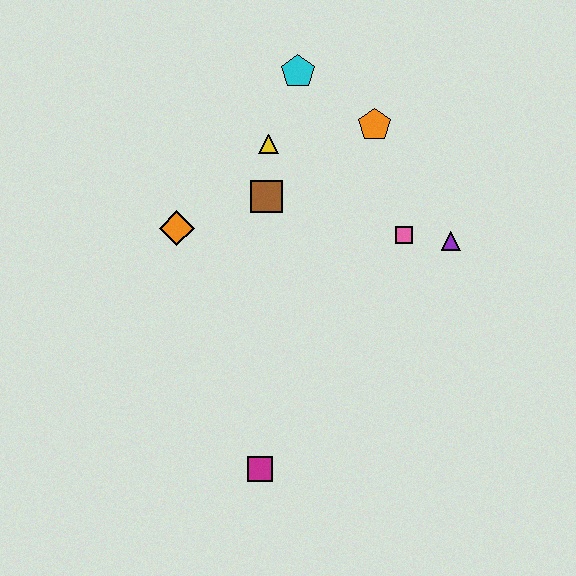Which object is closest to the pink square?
The purple triangle is closest to the pink square.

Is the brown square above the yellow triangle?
No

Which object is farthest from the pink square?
The magenta square is farthest from the pink square.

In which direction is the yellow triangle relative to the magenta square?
The yellow triangle is above the magenta square.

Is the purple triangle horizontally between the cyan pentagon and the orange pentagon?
No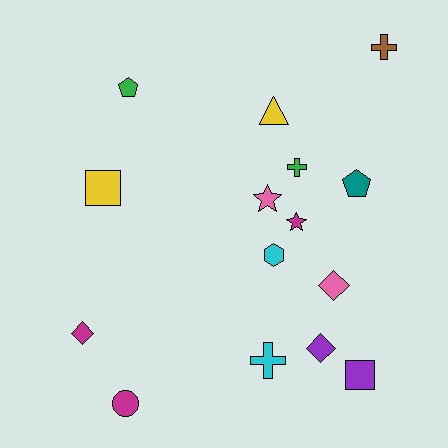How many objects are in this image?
There are 15 objects.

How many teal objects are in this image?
There is 1 teal object.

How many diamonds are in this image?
There are 3 diamonds.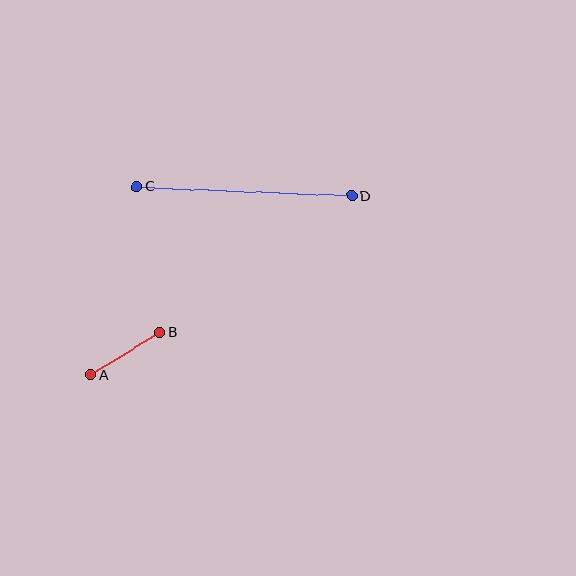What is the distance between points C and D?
The distance is approximately 215 pixels.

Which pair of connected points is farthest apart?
Points C and D are farthest apart.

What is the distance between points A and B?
The distance is approximately 81 pixels.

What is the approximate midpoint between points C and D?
The midpoint is at approximately (244, 191) pixels.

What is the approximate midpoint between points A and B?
The midpoint is at approximately (125, 354) pixels.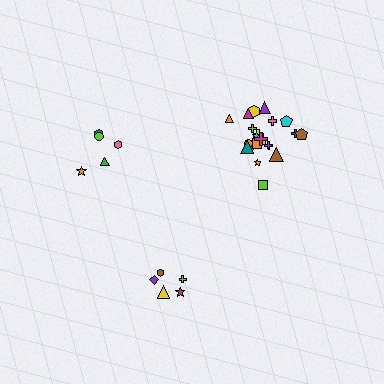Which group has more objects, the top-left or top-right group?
The top-right group.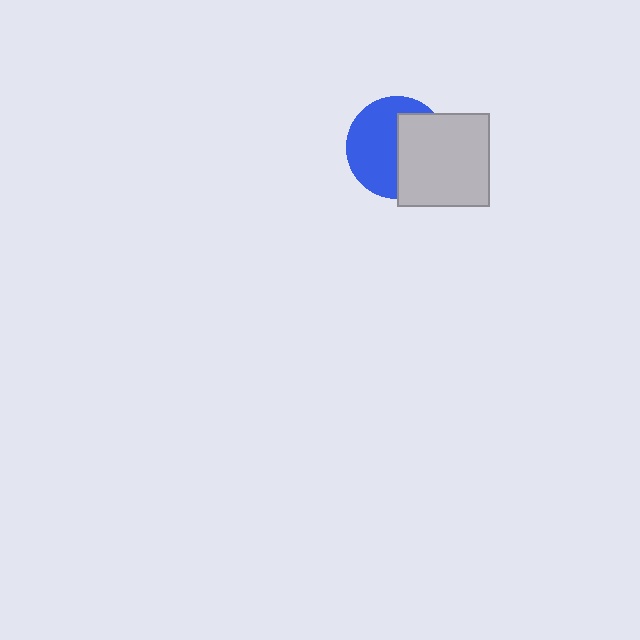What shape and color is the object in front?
The object in front is a light gray square.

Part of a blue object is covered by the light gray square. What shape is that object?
It is a circle.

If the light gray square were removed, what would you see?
You would see the complete blue circle.